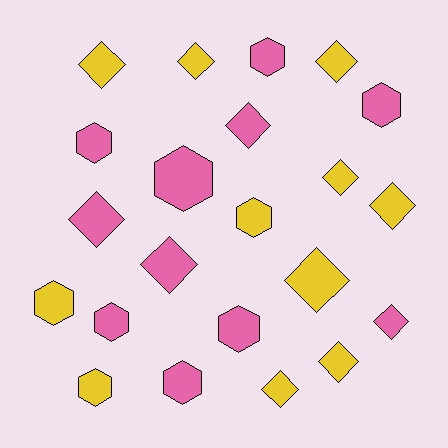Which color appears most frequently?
Yellow, with 11 objects.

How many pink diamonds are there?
There are 4 pink diamonds.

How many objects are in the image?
There are 22 objects.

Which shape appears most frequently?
Diamond, with 12 objects.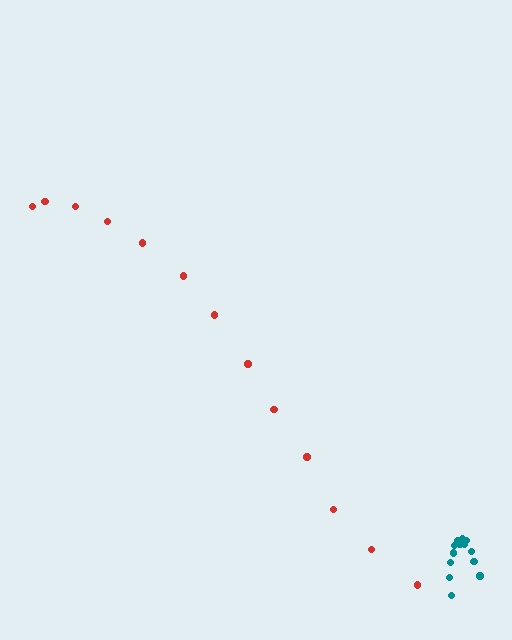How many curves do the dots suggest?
There are 2 distinct paths.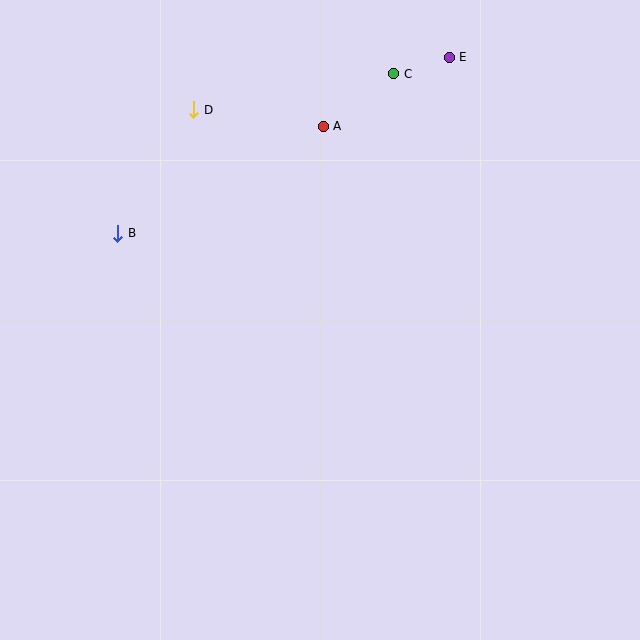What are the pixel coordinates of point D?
Point D is at (194, 110).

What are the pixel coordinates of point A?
Point A is at (323, 126).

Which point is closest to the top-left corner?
Point D is closest to the top-left corner.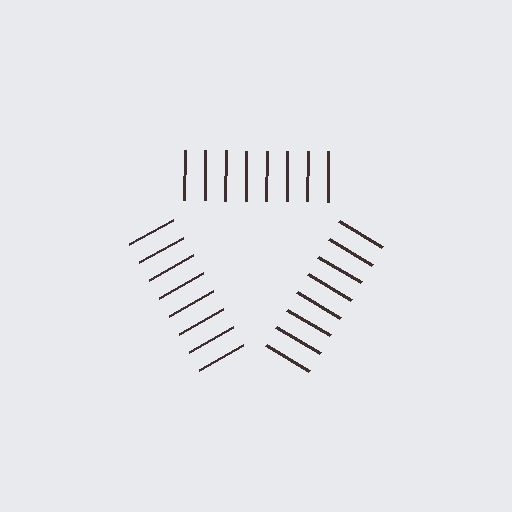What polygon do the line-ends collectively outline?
An illusory triangle — the line segments terminate on its edges but no continuous stroke is drawn.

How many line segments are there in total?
24 — 8 along each of the 3 edges.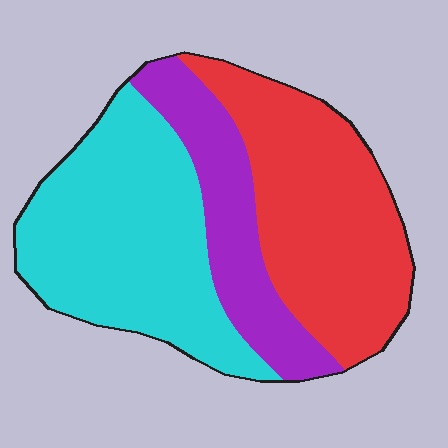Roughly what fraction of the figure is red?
Red takes up between a quarter and a half of the figure.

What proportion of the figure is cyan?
Cyan covers roughly 40% of the figure.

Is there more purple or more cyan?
Cyan.